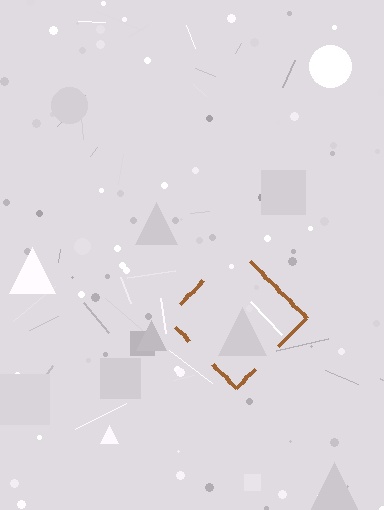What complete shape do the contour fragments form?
The contour fragments form a diamond.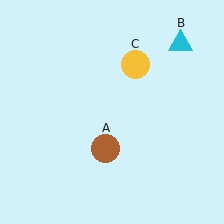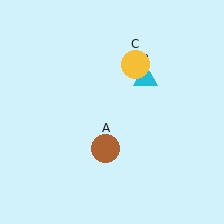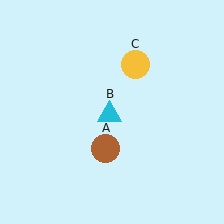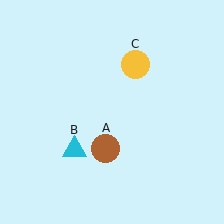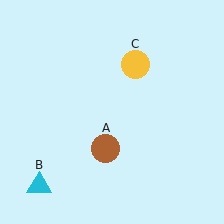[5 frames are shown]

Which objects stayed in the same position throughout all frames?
Brown circle (object A) and yellow circle (object C) remained stationary.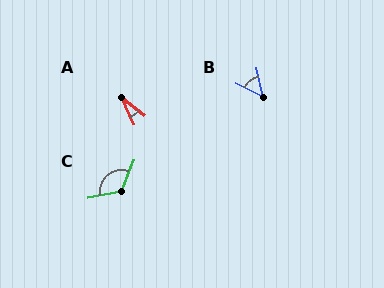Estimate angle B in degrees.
Approximately 51 degrees.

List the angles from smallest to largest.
A (26°), B (51°), C (122°).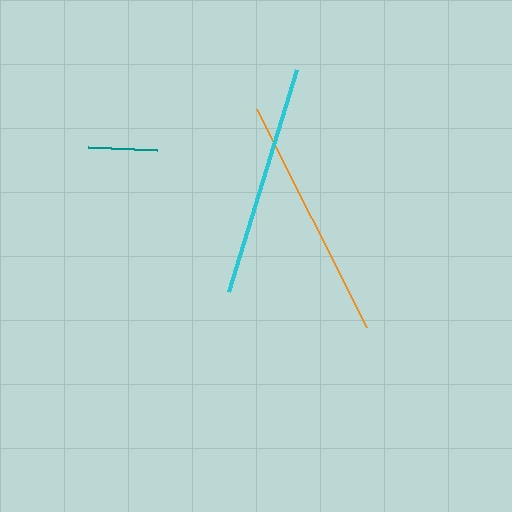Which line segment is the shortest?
The teal line is the shortest at approximately 69 pixels.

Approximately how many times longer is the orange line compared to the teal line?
The orange line is approximately 3.5 times the length of the teal line.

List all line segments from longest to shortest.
From longest to shortest: orange, cyan, teal.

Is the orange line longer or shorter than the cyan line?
The orange line is longer than the cyan line.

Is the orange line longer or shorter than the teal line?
The orange line is longer than the teal line.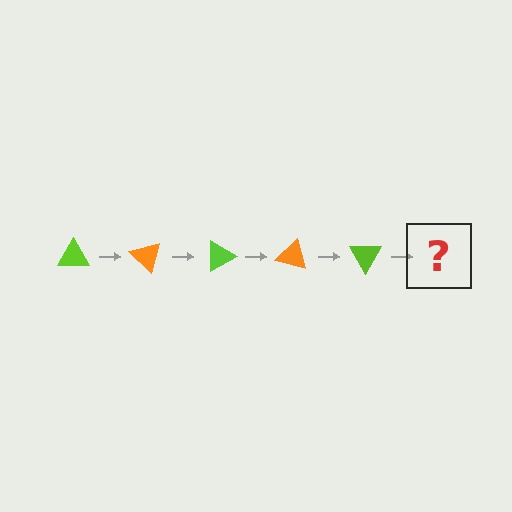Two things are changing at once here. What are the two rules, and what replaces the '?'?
The two rules are that it rotates 45 degrees each step and the color cycles through lime and orange. The '?' should be an orange triangle, rotated 225 degrees from the start.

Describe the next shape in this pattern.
It should be an orange triangle, rotated 225 degrees from the start.